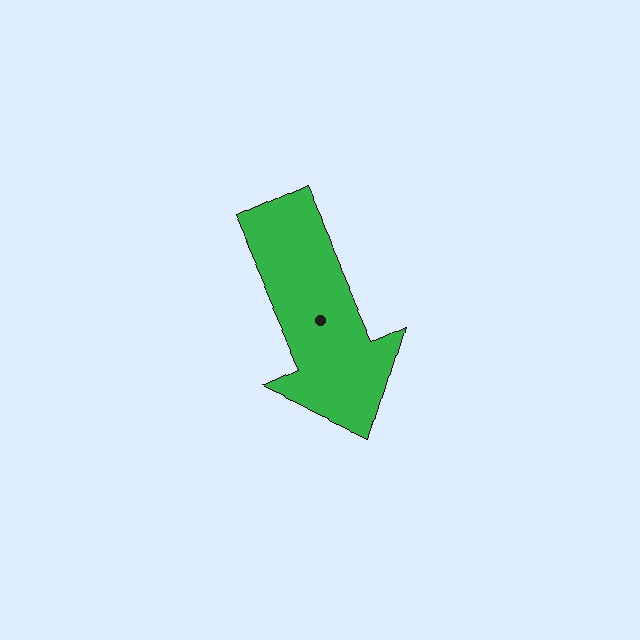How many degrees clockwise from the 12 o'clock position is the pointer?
Approximately 156 degrees.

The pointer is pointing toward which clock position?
Roughly 5 o'clock.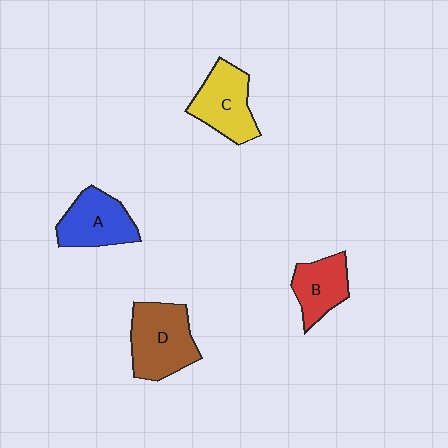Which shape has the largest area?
Shape D (brown).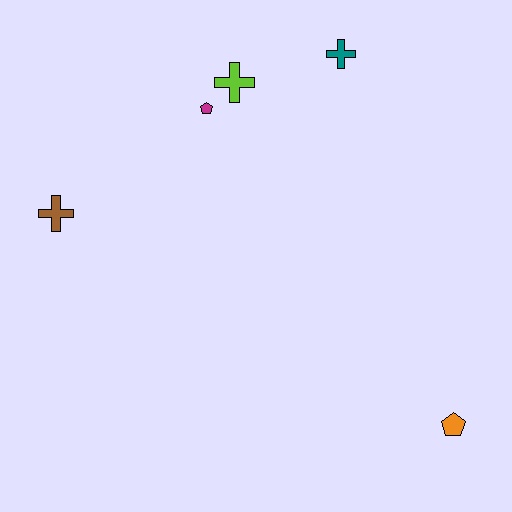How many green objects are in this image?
There are no green objects.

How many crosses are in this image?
There are 3 crosses.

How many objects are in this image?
There are 5 objects.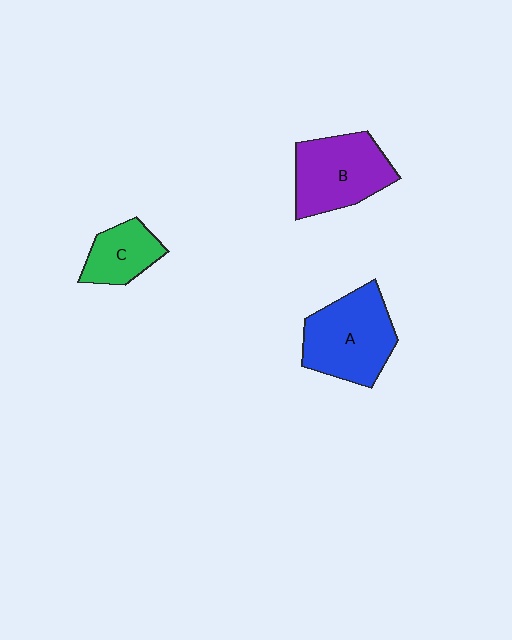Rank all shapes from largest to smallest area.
From largest to smallest: A (blue), B (purple), C (green).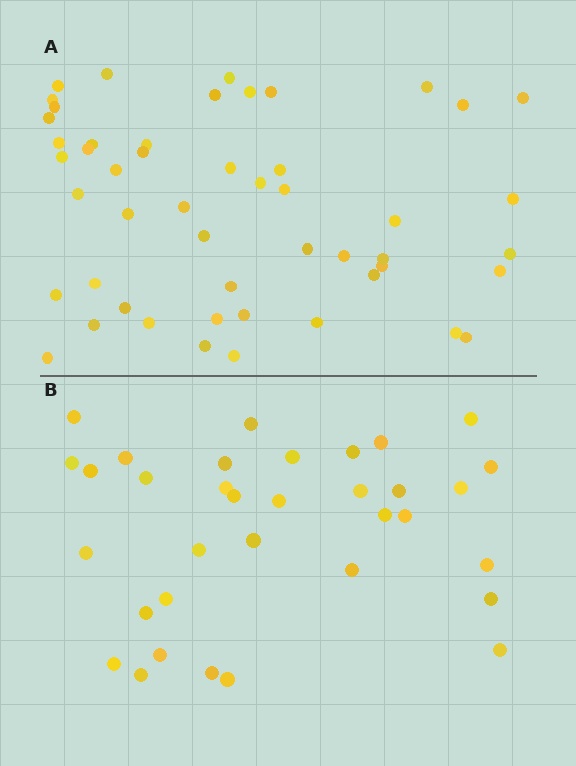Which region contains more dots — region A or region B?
Region A (the top region) has more dots.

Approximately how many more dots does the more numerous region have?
Region A has approximately 15 more dots than region B.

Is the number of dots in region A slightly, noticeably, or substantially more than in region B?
Region A has substantially more. The ratio is roughly 1.5 to 1.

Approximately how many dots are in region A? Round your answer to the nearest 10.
About 50 dots.